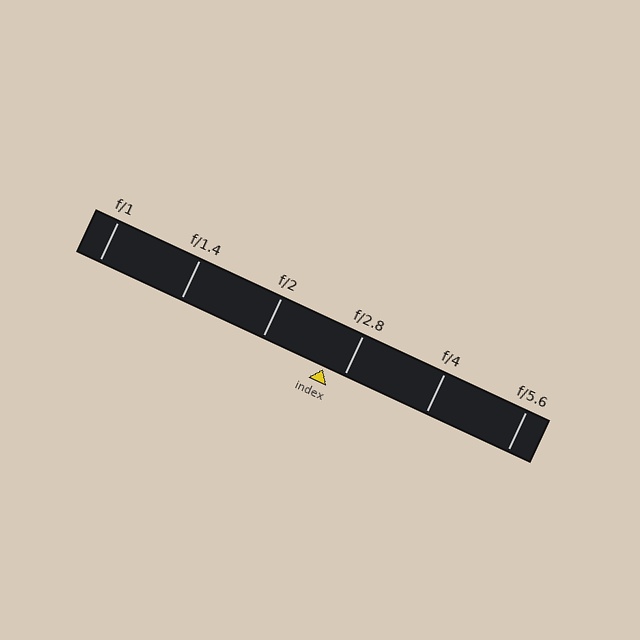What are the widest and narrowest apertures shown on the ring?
The widest aperture shown is f/1 and the narrowest is f/5.6.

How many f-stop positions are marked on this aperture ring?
There are 6 f-stop positions marked.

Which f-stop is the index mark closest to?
The index mark is closest to f/2.8.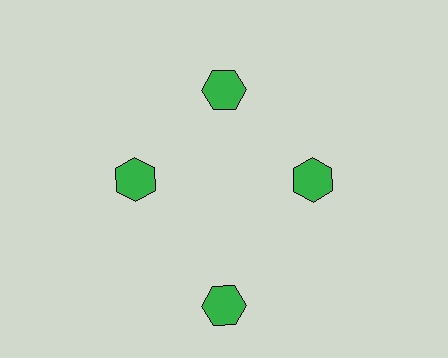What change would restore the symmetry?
The symmetry would be restored by moving it inward, back onto the ring so that all 4 hexagons sit at equal angles and equal distance from the center.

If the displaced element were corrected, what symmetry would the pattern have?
It would have 4-fold rotational symmetry — the pattern would map onto itself every 90 degrees.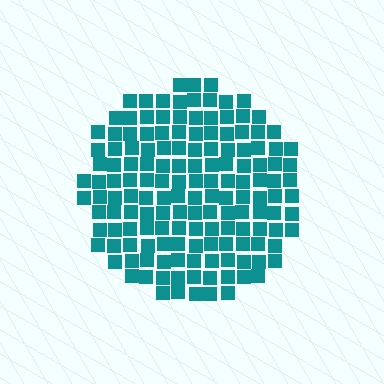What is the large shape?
The large shape is a circle.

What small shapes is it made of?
It is made of small squares.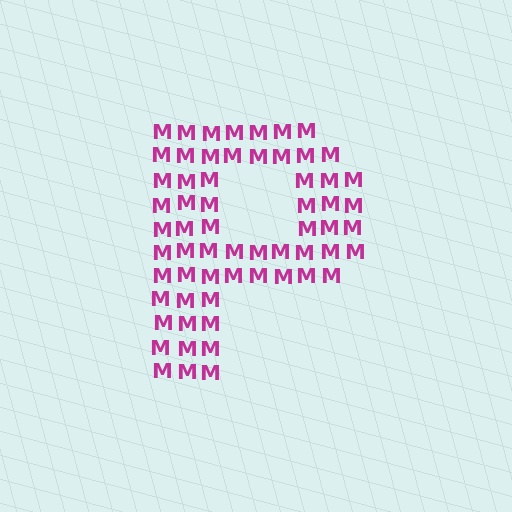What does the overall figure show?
The overall figure shows the letter P.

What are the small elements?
The small elements are letter M's.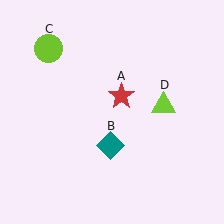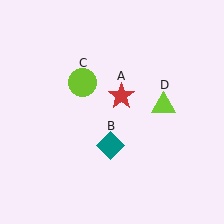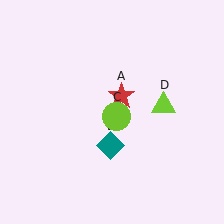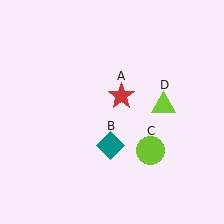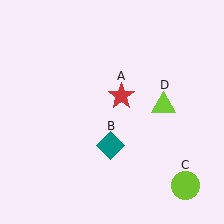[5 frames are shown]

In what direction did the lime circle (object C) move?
The lime circle (object C) moved down and to the right.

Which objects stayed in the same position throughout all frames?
Red star (object A) and teal diamond (object B) and lime triangle (object D) remained stationary.